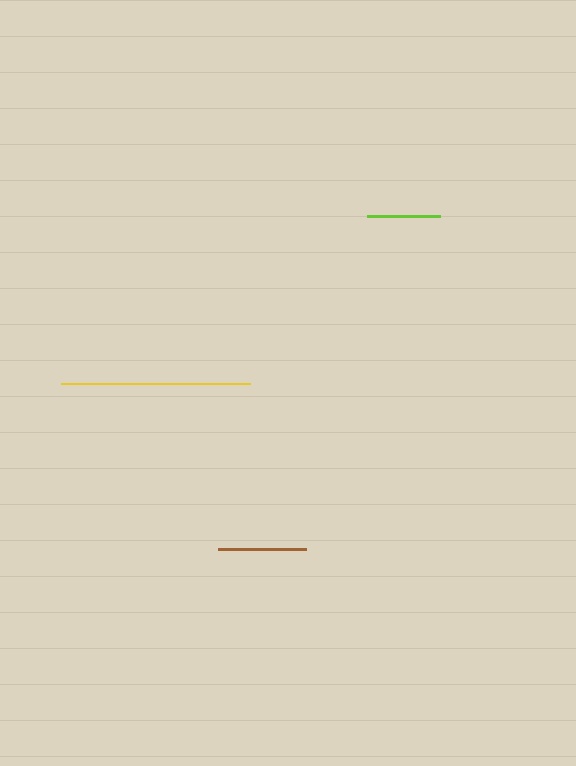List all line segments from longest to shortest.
From longest to shortest: yellow, brown, lime.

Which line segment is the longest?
The yellow line is the longest at approximately 190 pixels.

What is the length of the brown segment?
The brown segment is approximately 88 pixels long.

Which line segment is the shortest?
The lime line is the shortest at approximately 74 pixels.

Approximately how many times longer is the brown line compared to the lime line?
The brown line is approximately 1.2 times the length of the lime line.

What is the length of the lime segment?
The lime segment is approximately 74 pixels long.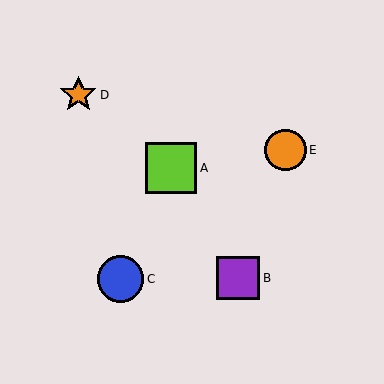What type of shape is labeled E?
Shape E is an orange circle.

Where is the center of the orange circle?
The center of the orange circle is at (285, 150).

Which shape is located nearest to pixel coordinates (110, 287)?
The blue circle (labeled C) at (121, 279) is nearest to that location.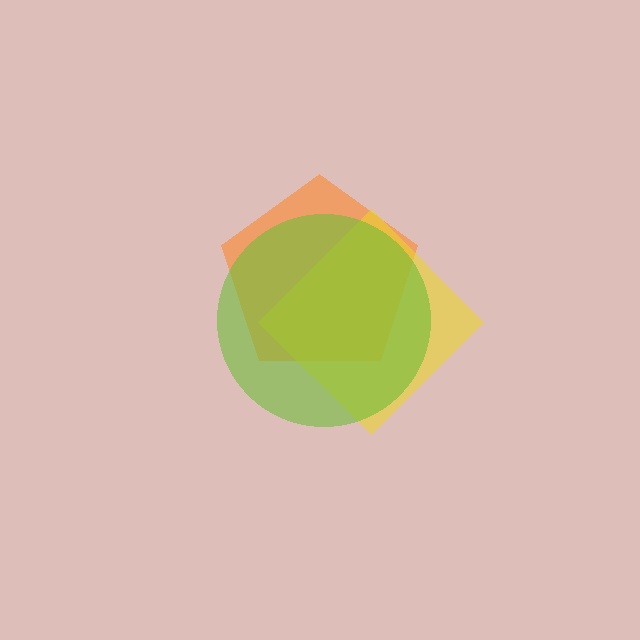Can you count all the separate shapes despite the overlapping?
Yes, there are 3 separate shapes.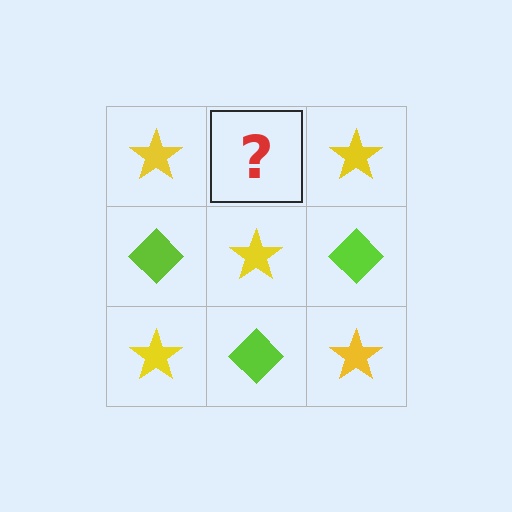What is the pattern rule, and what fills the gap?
The rule is that it alternates yellow star and lime diamond in a checkerboard pattern. The gap should be filled with a lime diamond.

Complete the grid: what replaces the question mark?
The question mark should be replaced with a lime diamond.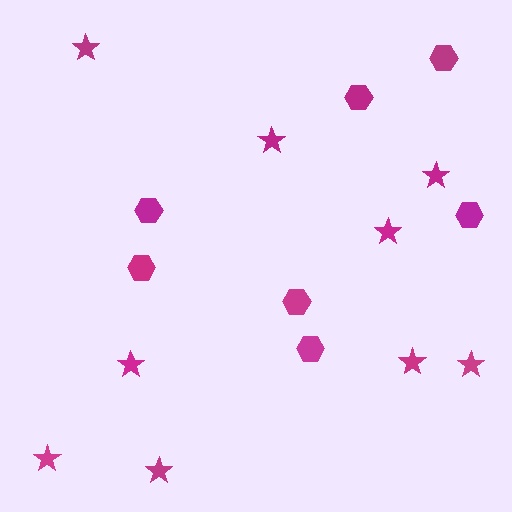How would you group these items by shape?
There are 2 groups: one group of hexagons (7) and one group of stars (9).